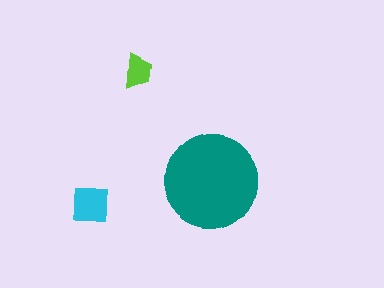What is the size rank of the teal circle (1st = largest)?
1st.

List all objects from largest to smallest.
The teal circle, the cyan square, the lime trapezoid.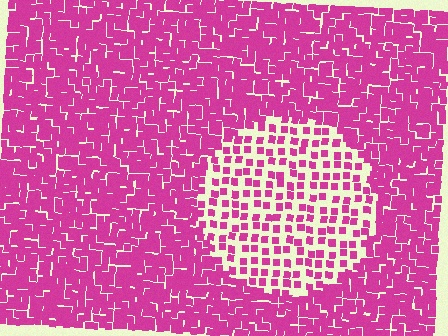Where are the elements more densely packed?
The elements are more densely packed outside the circle boundary.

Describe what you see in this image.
The image contains small magenta elements arranged at two different densities. A circle-shaped region is visible where the elements are less densely packed than the surrounding area.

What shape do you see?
I see a circle.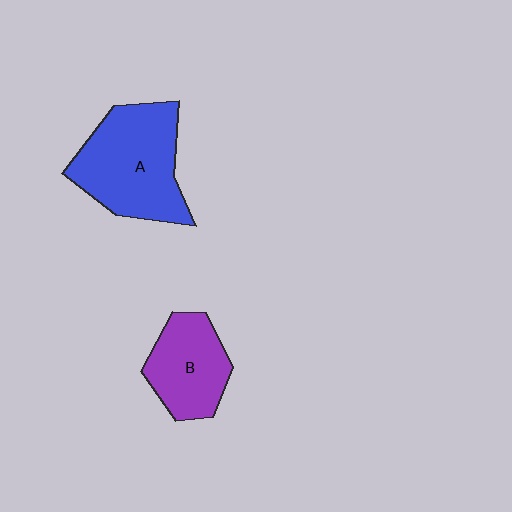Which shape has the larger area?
Shape A (blue).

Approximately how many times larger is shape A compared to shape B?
Approximately 1.5 times.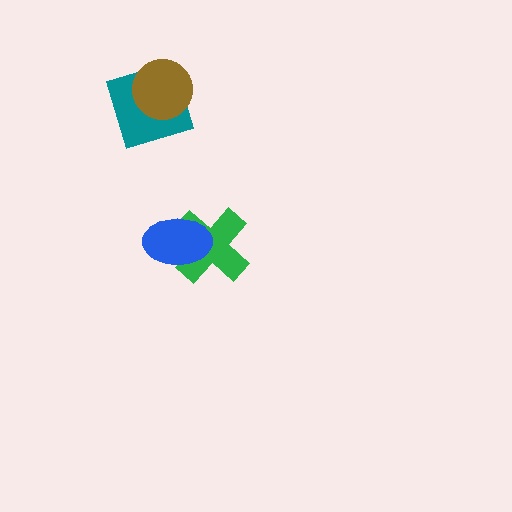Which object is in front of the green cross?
The blue ellipse is in front of the green cross.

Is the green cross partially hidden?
Yes, it is partially covered by another shape.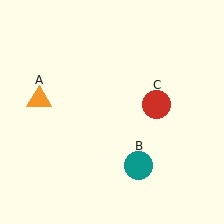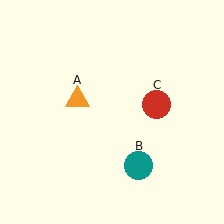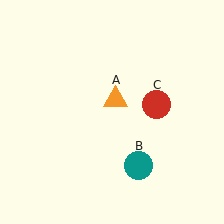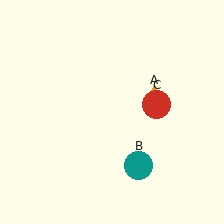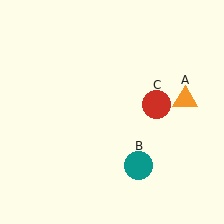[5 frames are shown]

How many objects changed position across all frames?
1 object changed position: orange triangle (object A).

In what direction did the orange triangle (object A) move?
The orange triangle (object A) moved right.